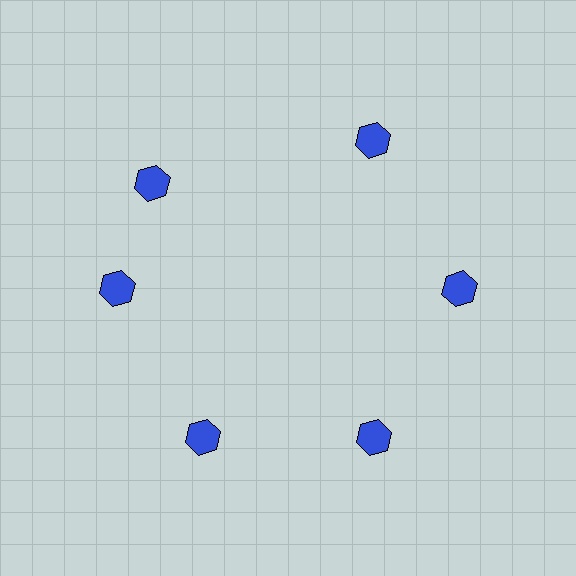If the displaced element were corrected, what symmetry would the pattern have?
It would have 6-fold rotational symmetry — the pattern would map onto itself every 60 degrees.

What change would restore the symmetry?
The symmetry would be restored by rotating it back into even spacing with its neighbors so that all 6 hexagons sit at equal angles and equal distance from the center.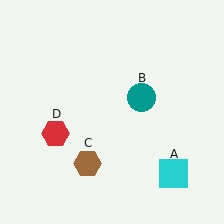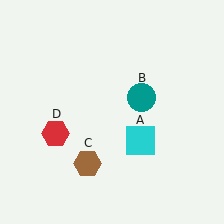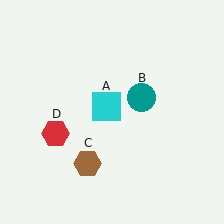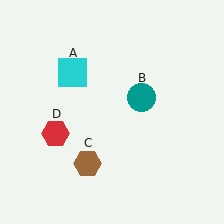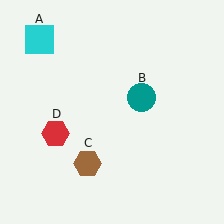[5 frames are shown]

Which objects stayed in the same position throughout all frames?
Teal circle (object B) and brown hexagon (object C) and red hexagon (object D) remained stationary.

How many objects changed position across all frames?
1 object changed position: cyan square (object A).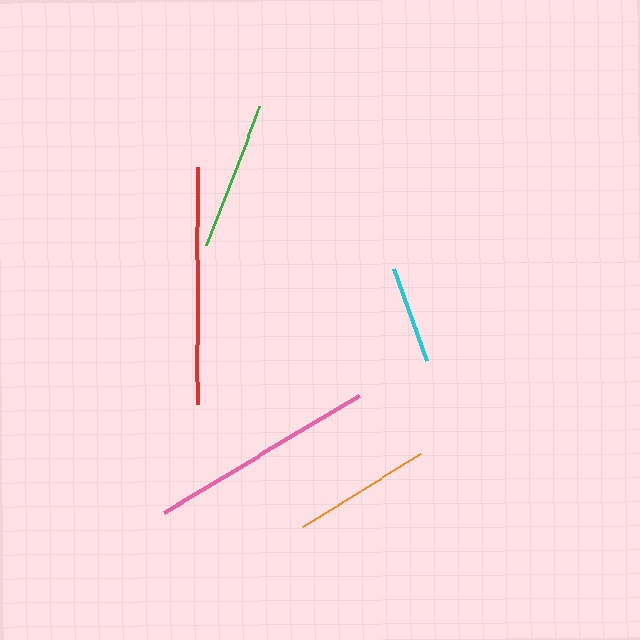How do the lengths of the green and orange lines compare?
The green and orange lines are approximately the same length.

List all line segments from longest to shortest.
From longest to shortest: red, pink, green, orange, cyan.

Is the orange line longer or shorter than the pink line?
The pink line is longer than the orange line.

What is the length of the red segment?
The red segment is approximately 237 pixels long.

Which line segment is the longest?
The red line is the longest at approximately 237 pixels.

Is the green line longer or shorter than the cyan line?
The green line is longer than the cyan line.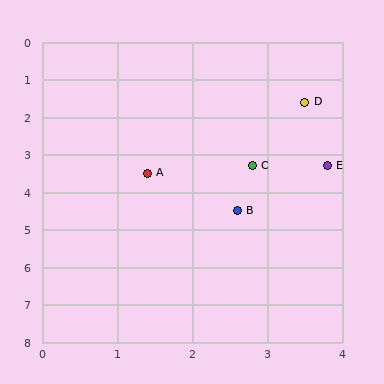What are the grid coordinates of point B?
Point B is at approximately (2.6, 4.5).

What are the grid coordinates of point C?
Point C is at approximately (2.8, 3.3).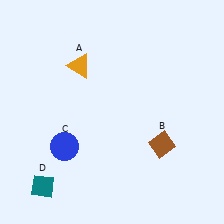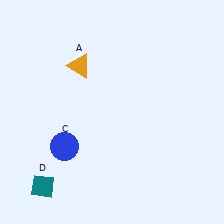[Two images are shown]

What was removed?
The brown diamond (B) was removed in Image 2.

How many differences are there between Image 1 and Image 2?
There is 1 difference between the two images.